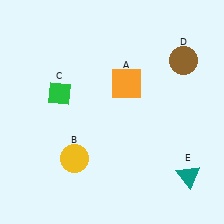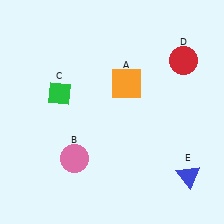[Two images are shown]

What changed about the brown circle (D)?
In Image 1, D is brown. In Image 2, it changed to red.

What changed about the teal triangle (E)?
In Image 1, E is teal. In Image 2, it changed to blue.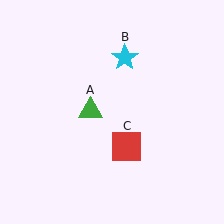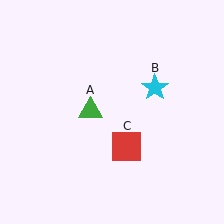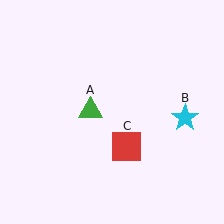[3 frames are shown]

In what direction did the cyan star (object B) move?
The cyan star (object B) moved down and to the right.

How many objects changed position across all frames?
1 object changed position: cyan star (object B).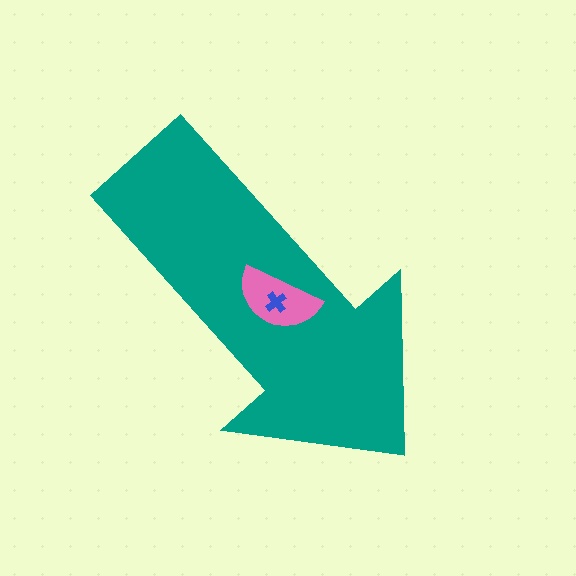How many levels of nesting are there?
3.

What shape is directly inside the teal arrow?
The pink semicircle.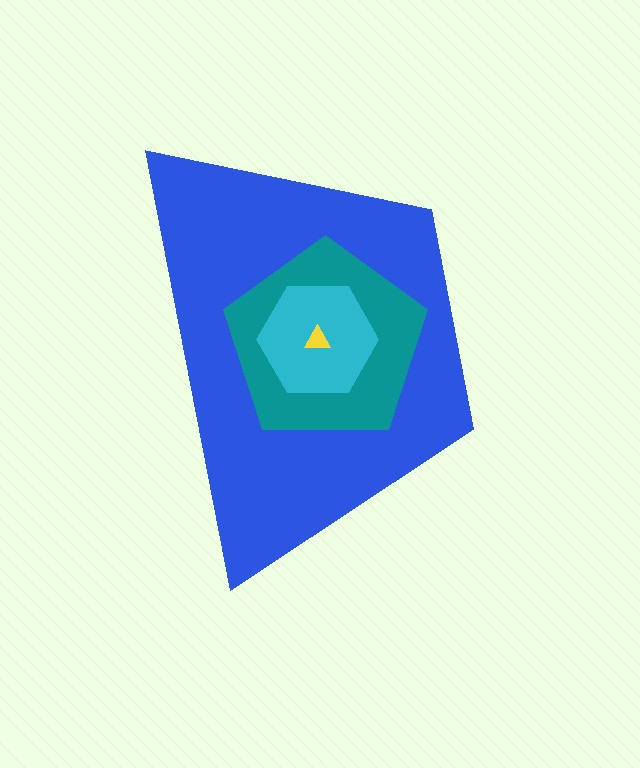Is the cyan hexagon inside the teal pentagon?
Yes.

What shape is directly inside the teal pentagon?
The cyan hexagon.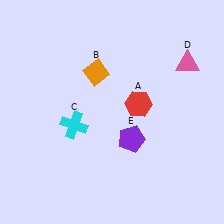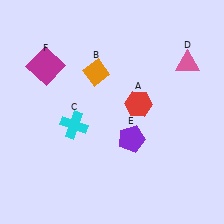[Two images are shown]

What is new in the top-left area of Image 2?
A magenta square (F) was added in the top-left area of Image 2.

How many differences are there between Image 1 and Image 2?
There is 1 difference between the two images.